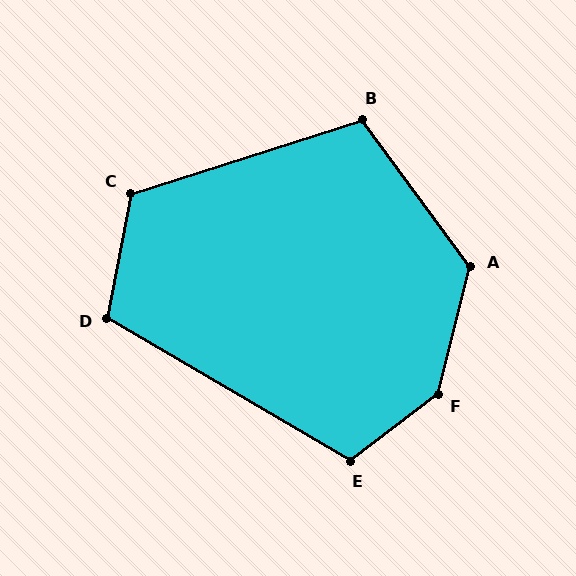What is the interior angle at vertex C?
Approximately 118 degrees (obtuse).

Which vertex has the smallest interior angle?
B, at approximately 109 degrees.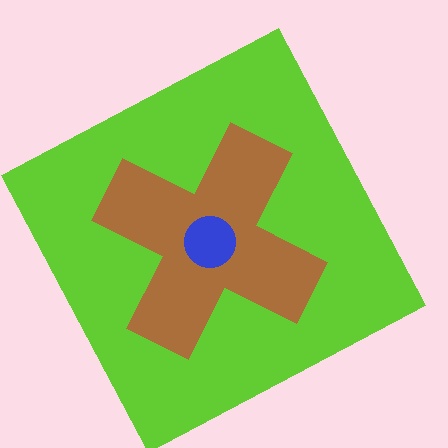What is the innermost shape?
The blue circle.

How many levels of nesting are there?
3.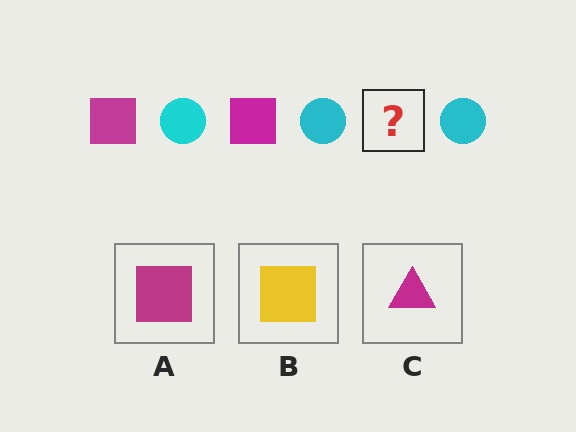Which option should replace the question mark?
Option A.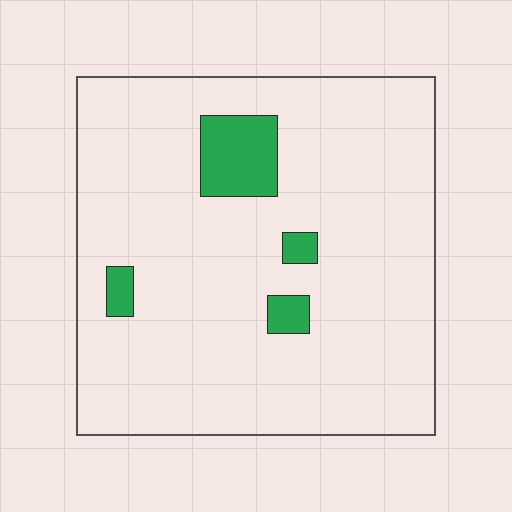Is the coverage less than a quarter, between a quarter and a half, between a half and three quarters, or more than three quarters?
Less than a quarter.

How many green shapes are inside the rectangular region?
4.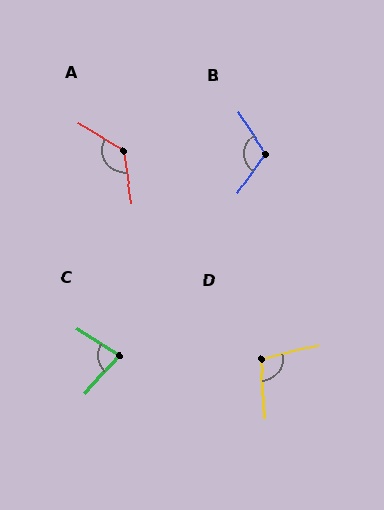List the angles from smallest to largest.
C (81°), D (99°), B (112°), A (129°).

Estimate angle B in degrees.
Approximately 112 degrees.